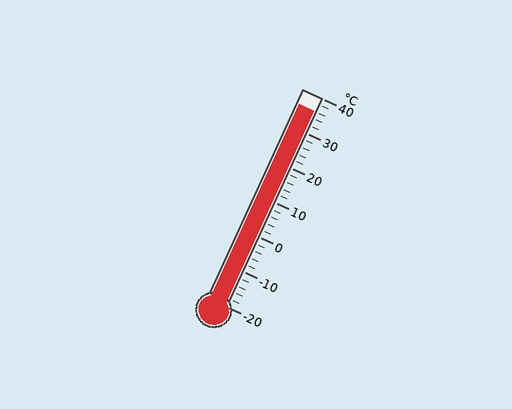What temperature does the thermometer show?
The thermometer shows approximately 36°C.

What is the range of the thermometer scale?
The thermometer scale ranges from -20°C to 40°C.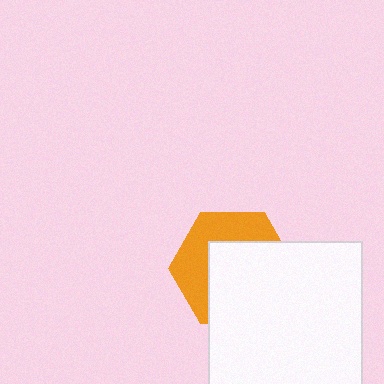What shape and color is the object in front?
The object in front is a white square.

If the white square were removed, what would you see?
You would see the complete orange hexagon.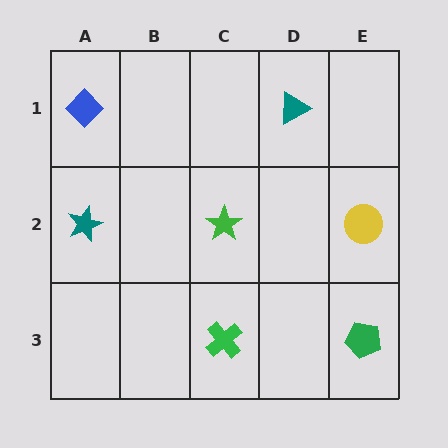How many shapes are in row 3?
2 shapes.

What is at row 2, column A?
A teal star.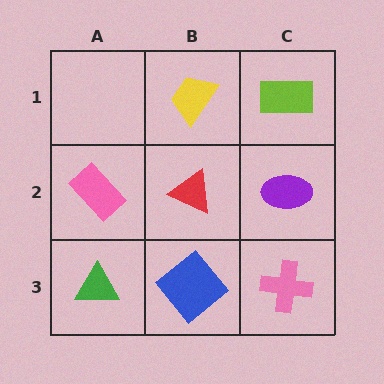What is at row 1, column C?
A lime rectangle.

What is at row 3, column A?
A green triangle.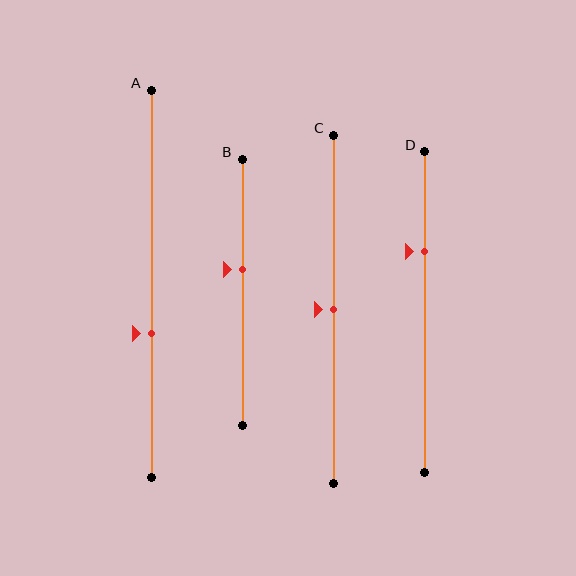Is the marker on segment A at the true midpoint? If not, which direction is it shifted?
No, the marker on segment A is shifted downward by about 13% of the segment length.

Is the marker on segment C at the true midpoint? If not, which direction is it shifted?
Yes, the marker on segment C is at the true midpoint.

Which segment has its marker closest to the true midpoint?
Segment C has its marker closest to the true midpoint.